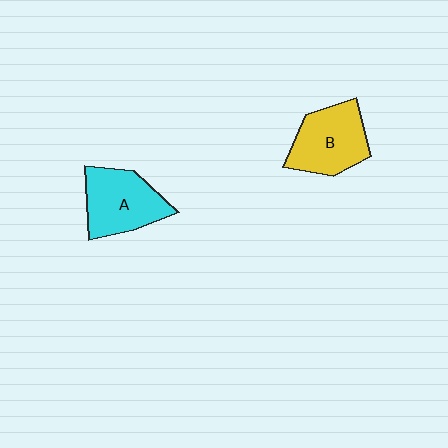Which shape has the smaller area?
Shape B (yellow).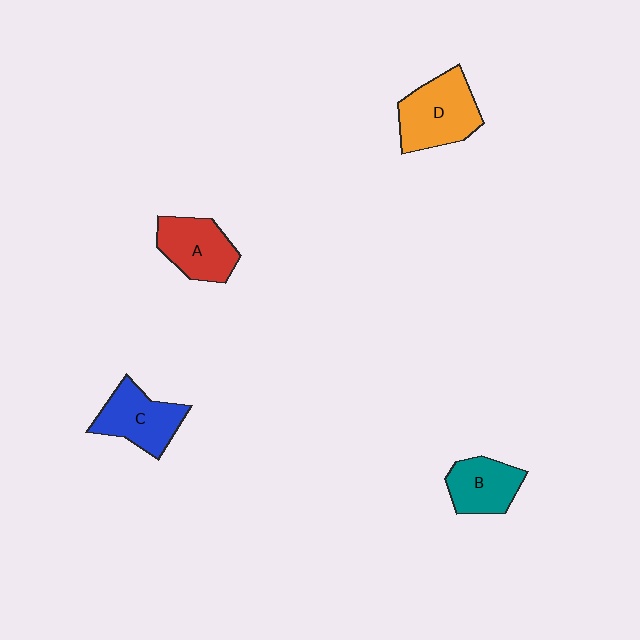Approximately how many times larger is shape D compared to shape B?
Approximately 1.4 times.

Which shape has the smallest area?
Shape B (teal).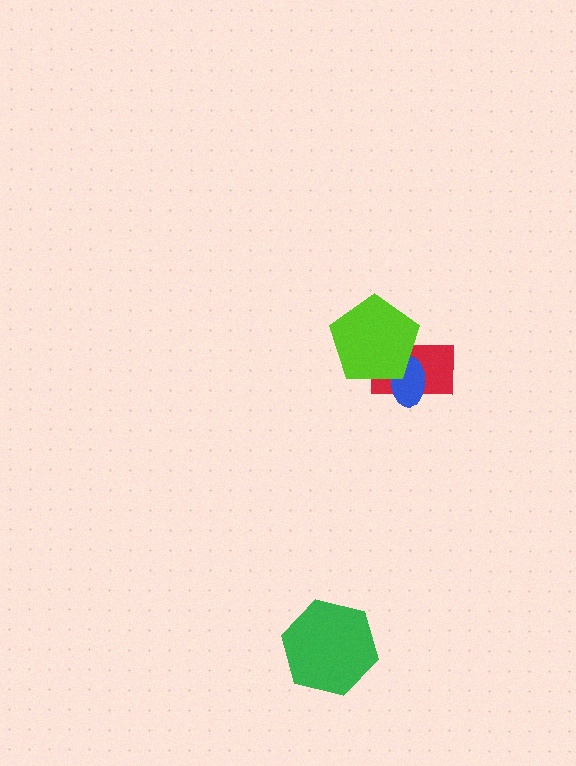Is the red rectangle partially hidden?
Yes, it is partially covered by another shape.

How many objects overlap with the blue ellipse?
2 objects overlap with the blue ellipse.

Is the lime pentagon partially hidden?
No, no other shape covers it.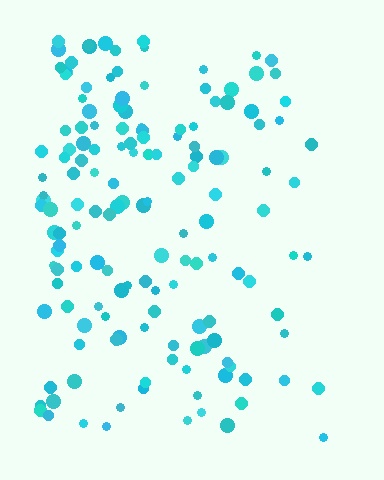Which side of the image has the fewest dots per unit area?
The right.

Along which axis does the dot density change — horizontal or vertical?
Horizontal.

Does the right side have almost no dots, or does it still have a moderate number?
Still a moderate number, just noticeably fewer than the left.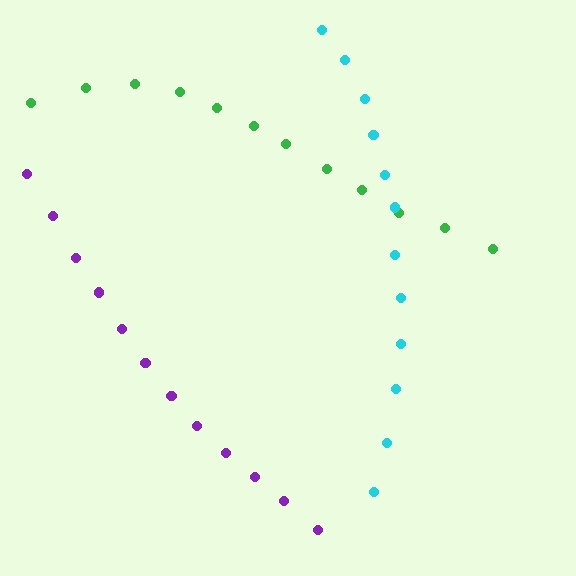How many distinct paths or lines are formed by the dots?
There are 3 distinct paths.